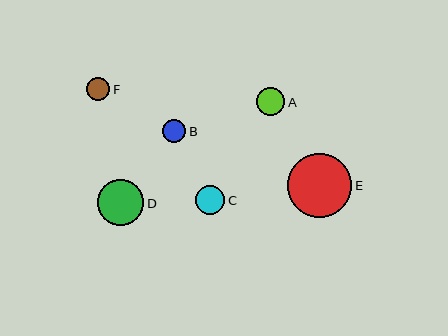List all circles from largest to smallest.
From largest to smallest: E, D, C, A, B, F.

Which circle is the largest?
Circle E is the largest with a size of approximately 64 pixels.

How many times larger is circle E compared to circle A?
Circle E is approximately 2.3 times the size of circle A.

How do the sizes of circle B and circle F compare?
Circle B and circle F are approximately the same size.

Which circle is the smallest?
Circle F is the smallest with a size of approximately 23 pixels.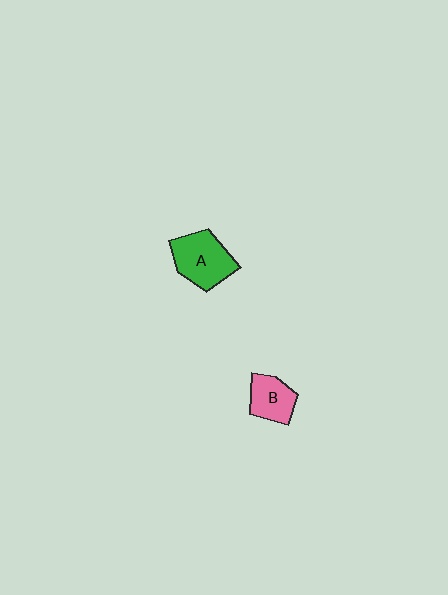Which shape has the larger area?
Shape A (green).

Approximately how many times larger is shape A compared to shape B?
Approximately 1.5 times.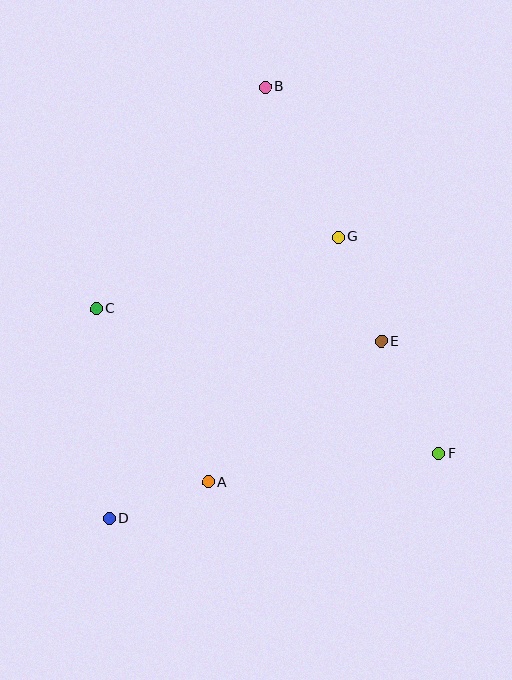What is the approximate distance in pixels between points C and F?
The distance between C and F is approximately 372 pixels.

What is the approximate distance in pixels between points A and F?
The distance between A and F is approximately 233 pixels.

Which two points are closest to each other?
Points A and D are closest to each other.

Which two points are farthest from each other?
Points B and D are farthest from each other.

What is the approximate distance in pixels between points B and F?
The distance between B and F is approximately 405 pixels.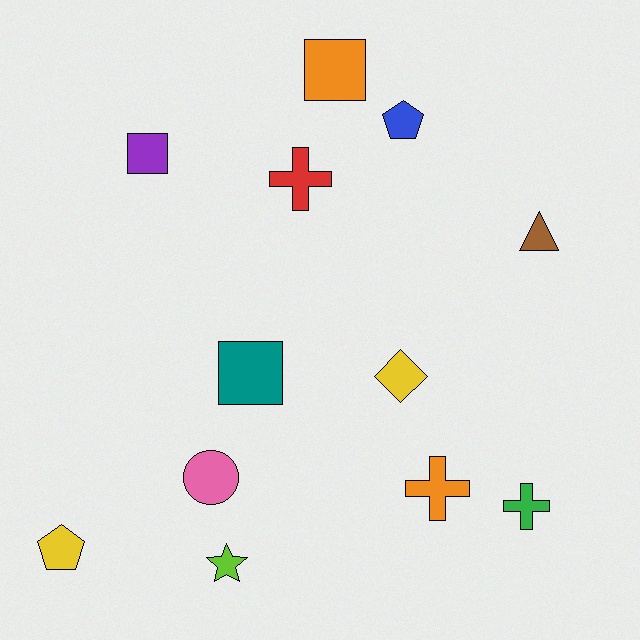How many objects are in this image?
There are 12 objects.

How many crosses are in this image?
There are 3 crosses.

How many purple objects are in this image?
There is 1 purple object.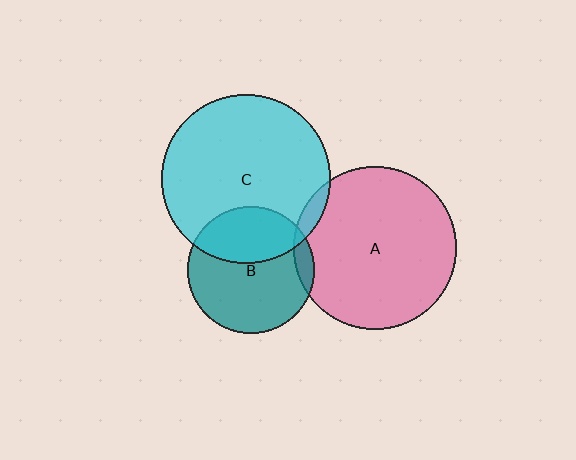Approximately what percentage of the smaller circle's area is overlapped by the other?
Approximately 5%.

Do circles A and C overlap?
Yes.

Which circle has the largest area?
Circle C (cyan).